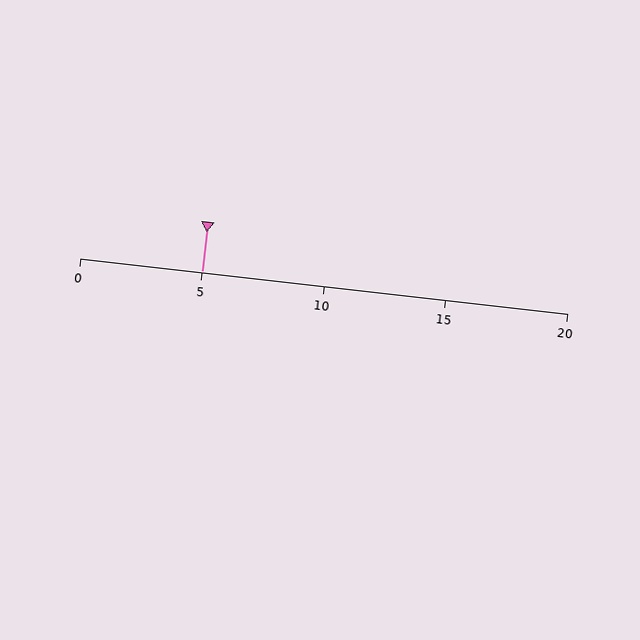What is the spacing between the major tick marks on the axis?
The major ticks are spaced 5 apart.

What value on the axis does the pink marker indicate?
The marker indicates approximately 5.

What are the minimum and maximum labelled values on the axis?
The axis runs from 0 to 20.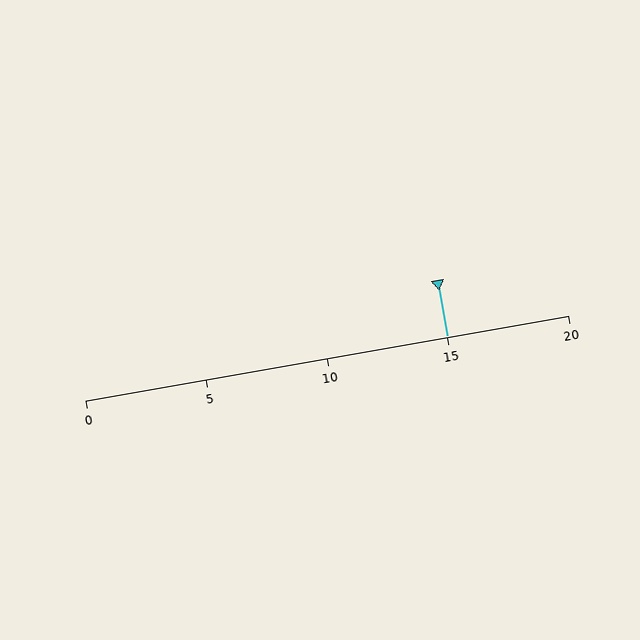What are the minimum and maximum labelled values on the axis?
The axis runs from 0 to 20.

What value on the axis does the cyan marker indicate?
The marker indicates approximately 15.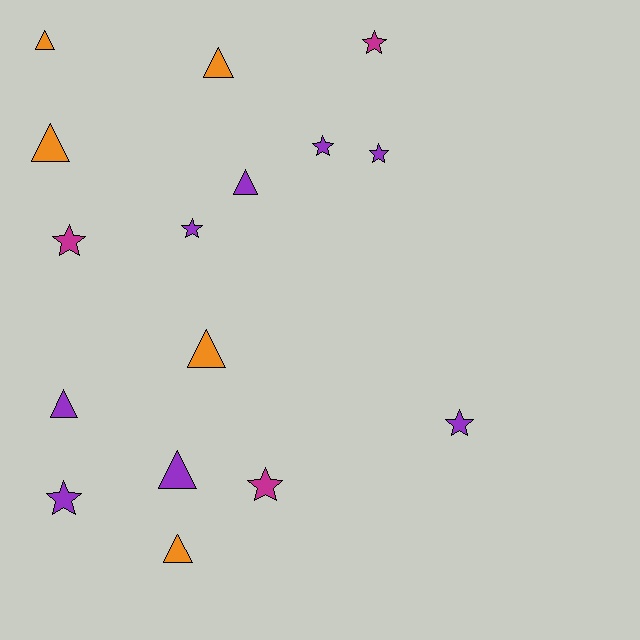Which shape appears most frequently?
Triangle, with 8 objects.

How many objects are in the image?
There are 16 objects.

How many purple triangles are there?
There are 3 purple triangles.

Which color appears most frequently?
Purple, with 8 objects.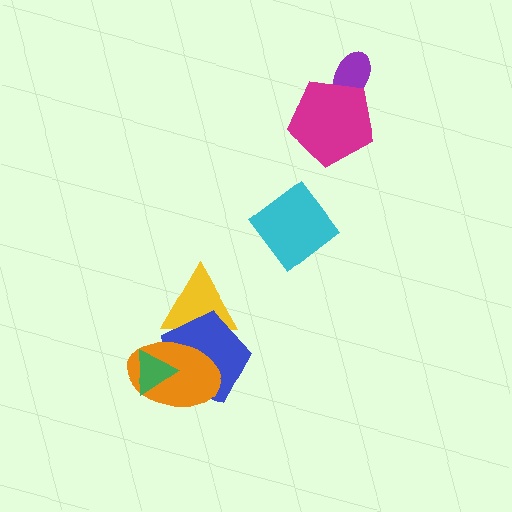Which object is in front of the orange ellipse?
The green triangle is in front of the orange ellipse.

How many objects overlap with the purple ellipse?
1 object overlaps with the purple ellipse.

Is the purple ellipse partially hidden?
Yes, it is partially covered by another shape.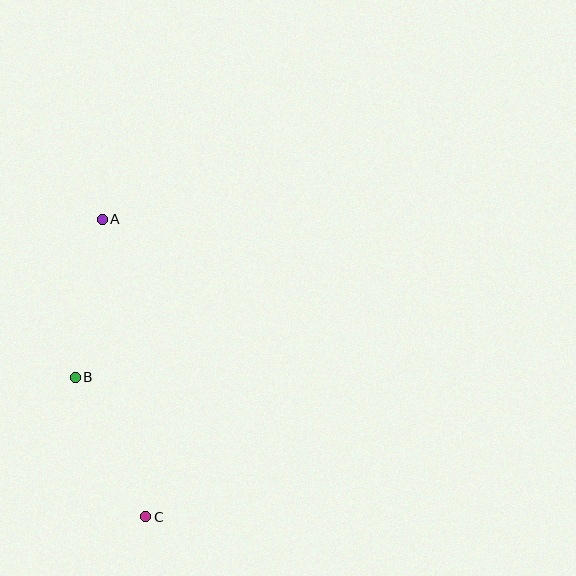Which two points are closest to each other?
Points B and C are closest to each other.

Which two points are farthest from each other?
Points A and C are farthest from each other.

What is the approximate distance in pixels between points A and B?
The distance between A and B is approximately 160 pixels.